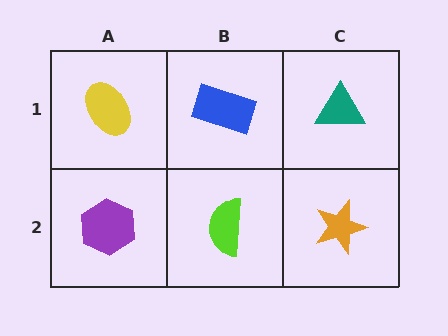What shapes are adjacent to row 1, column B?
A lime semicircle (row 2, column B), a yellow ellipse (row 1, column A), a teal triangle (row 1, column C).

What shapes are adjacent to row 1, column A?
A purple hexagon (row 2, column A), a blue rectangle (row 1, column B).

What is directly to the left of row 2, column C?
A lime semicircle.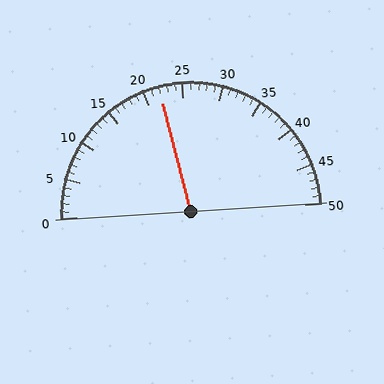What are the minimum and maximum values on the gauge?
The gauge ranges from 0 to 50.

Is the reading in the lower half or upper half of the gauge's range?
The reading is in the lower half of the range (0 to 50).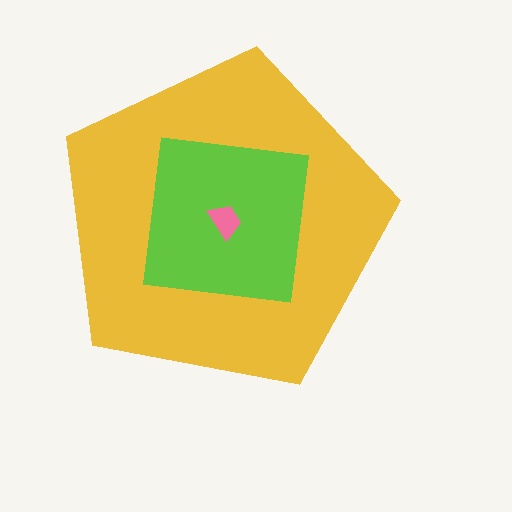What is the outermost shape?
The yellow pentagon.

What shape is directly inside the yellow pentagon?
The lime square.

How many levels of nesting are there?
3.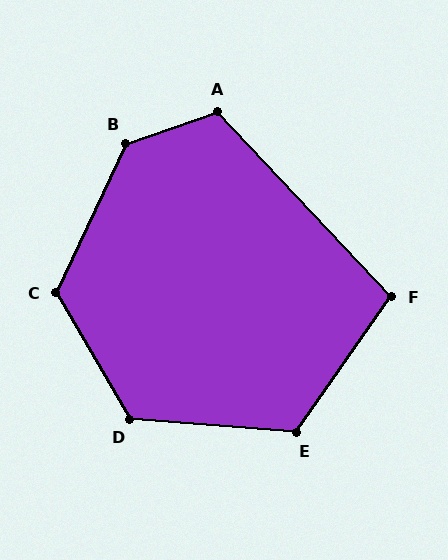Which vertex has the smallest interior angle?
F, at approximately 102 degrees.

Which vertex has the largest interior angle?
B, at approximately 134 degrees.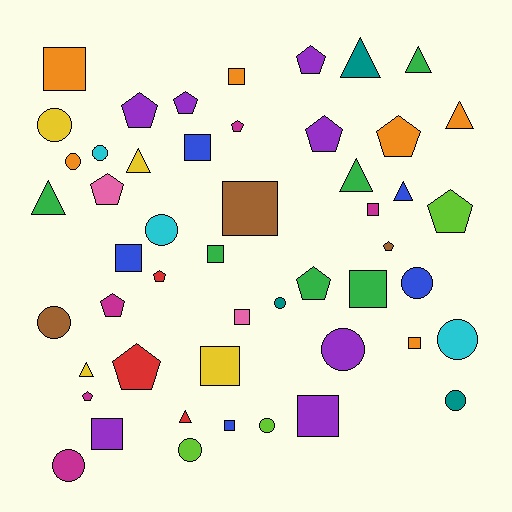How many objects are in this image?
There are 50 objects.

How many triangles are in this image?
There are 9 triangles.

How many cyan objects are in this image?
There are 3 cyan objects.